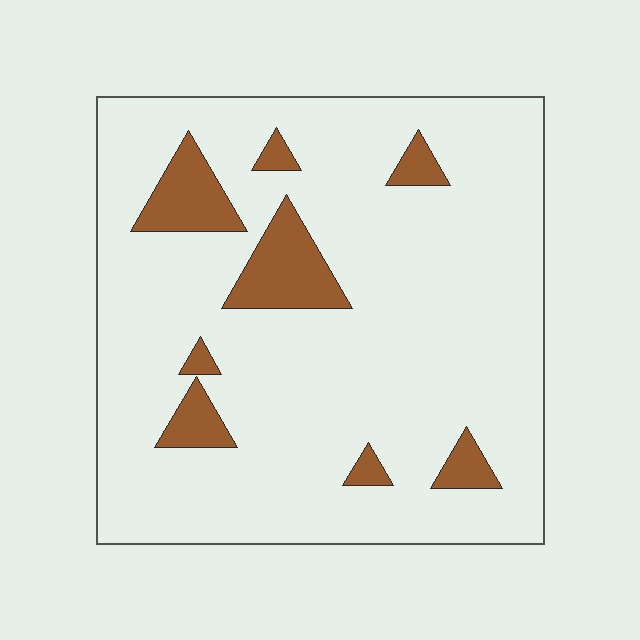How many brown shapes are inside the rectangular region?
8.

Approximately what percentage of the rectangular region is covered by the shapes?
Approximately 10%.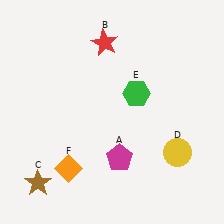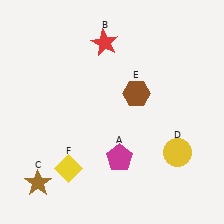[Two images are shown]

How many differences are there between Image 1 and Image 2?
There are 2 differences between the two images.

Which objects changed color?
E changed from green to brown. F changed from orange to yellow.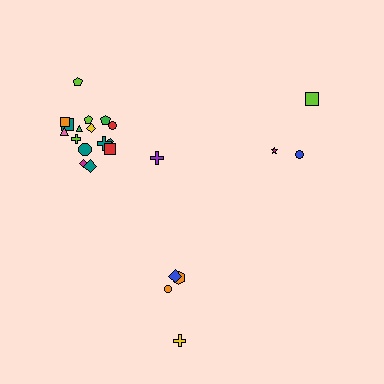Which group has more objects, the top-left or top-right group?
The top-left group.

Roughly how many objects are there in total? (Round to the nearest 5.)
Roughly 25 objects in total.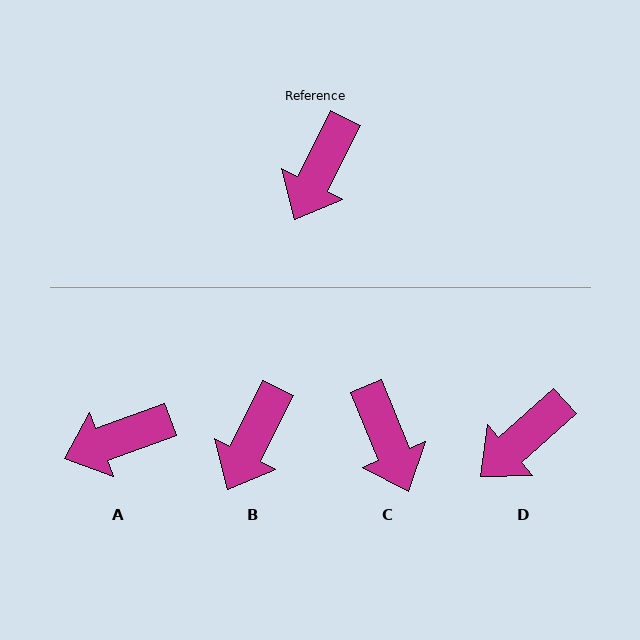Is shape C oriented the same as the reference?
No, it is off by about 49 degrees.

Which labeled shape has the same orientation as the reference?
B.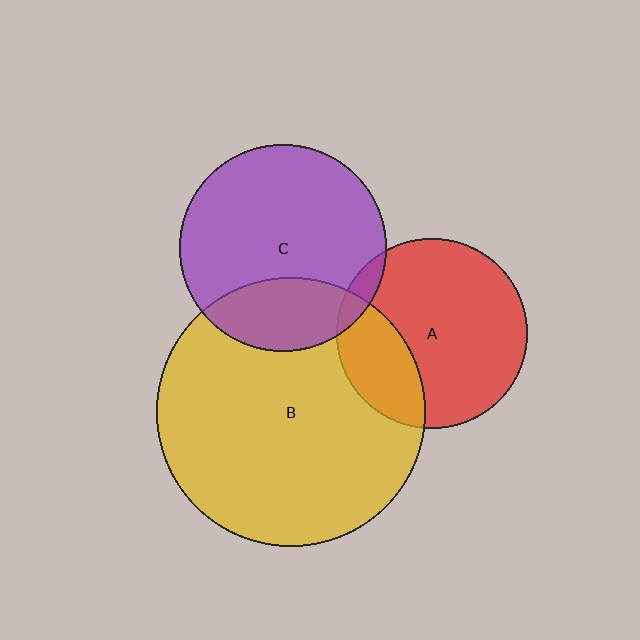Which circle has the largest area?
Circle B (yellow).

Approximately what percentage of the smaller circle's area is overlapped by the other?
Approximately 25%.